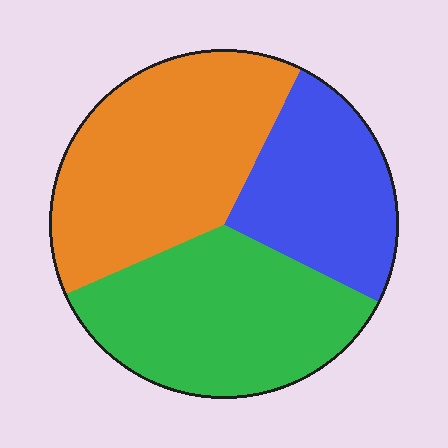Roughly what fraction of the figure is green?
Green takes up about three eighths (3/8) of the figure.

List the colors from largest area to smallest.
From largest to smallest: orange, green, blue.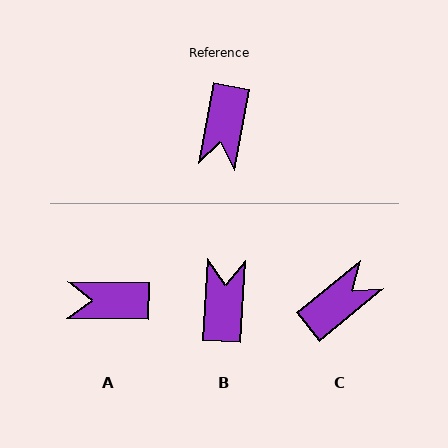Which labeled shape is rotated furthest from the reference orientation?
B, about 173 degrees away.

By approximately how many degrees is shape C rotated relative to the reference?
Approximately 140 degrees counter-clockwise.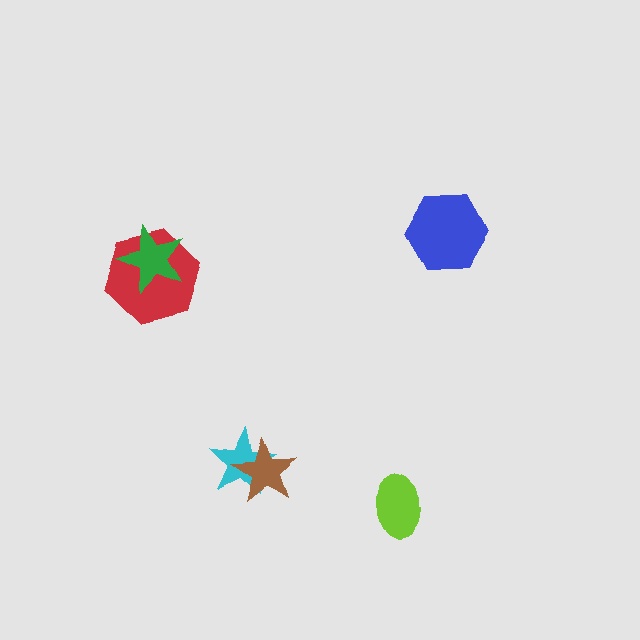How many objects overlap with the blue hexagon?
0 objects overlap with the blue hexagon.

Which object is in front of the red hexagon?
The green star is in front of the red hexagon.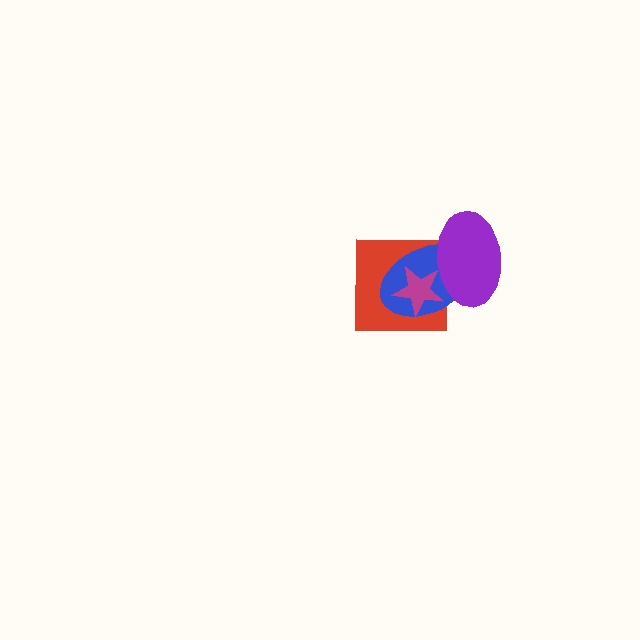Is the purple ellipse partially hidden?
Yes, it is partially covered by another shape.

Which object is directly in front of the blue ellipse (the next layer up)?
The purple ellipse is directly in front of the blue ellipse.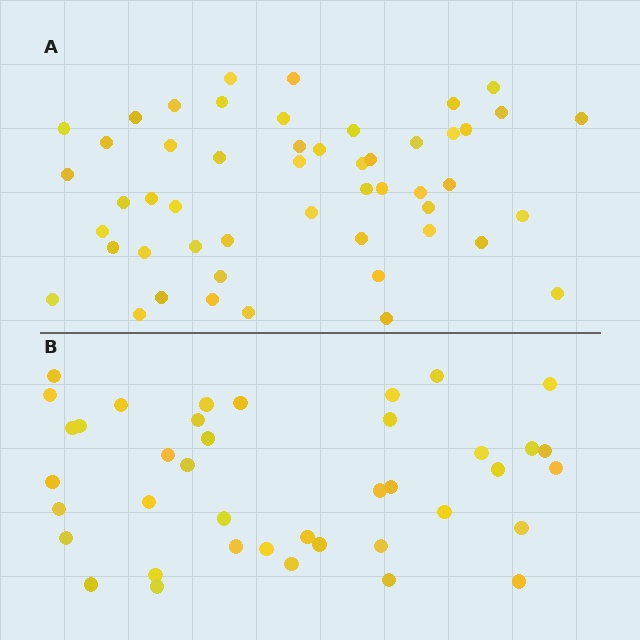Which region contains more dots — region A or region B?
Region A (the top region) has more dots.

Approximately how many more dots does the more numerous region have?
Region A has roughly 12 or so more dots than region B.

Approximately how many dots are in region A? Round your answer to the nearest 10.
About 50 dots. (The exact count is 51, which rounds to 50.)